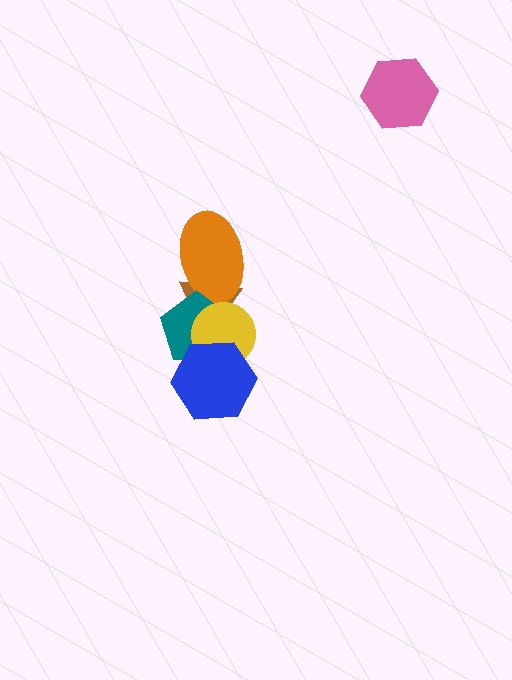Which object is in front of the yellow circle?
The blue hexagon is in front of the yellow circle.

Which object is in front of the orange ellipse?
The teal pentagon is in front of the orange ellipse.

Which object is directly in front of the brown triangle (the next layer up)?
The orange ellipse is directly in front of the brown triangle.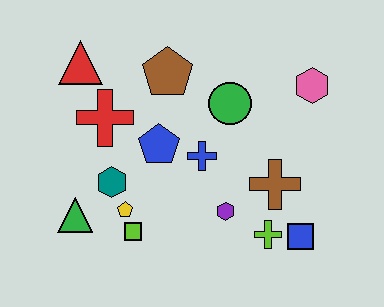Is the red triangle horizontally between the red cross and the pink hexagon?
No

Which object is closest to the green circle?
The blue cross is closest to the green circle.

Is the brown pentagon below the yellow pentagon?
No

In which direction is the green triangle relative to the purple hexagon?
The green triangle is to the left of the purple hexagon.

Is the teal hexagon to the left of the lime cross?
Yes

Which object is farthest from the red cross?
The blue square is farthest from the red cross.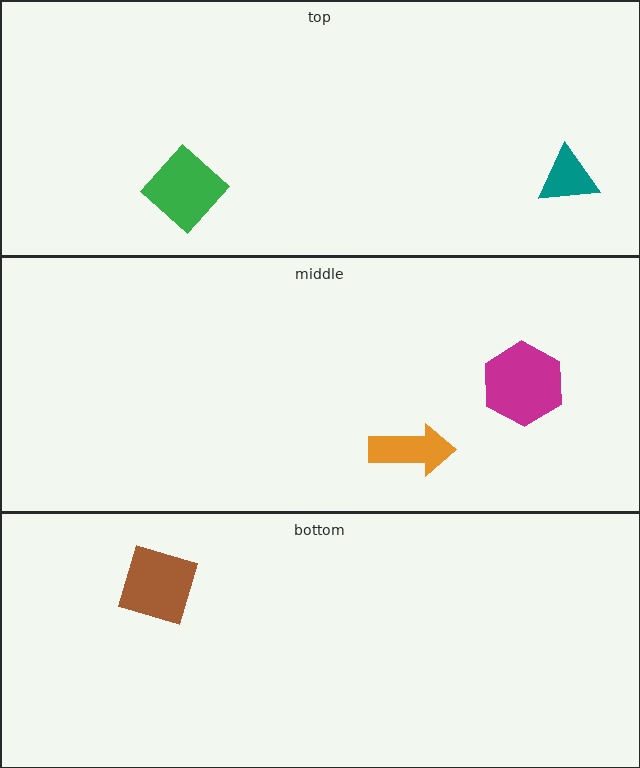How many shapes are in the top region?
2.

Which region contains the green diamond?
The top region.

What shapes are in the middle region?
The orange arrow, the magenta hexagon.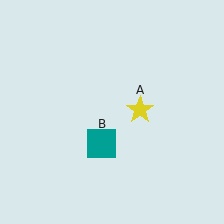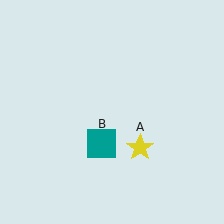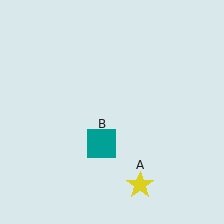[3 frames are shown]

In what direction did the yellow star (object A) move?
The yellow star (object A) moved down.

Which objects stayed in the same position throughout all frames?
Teal square (object B) remained stationary.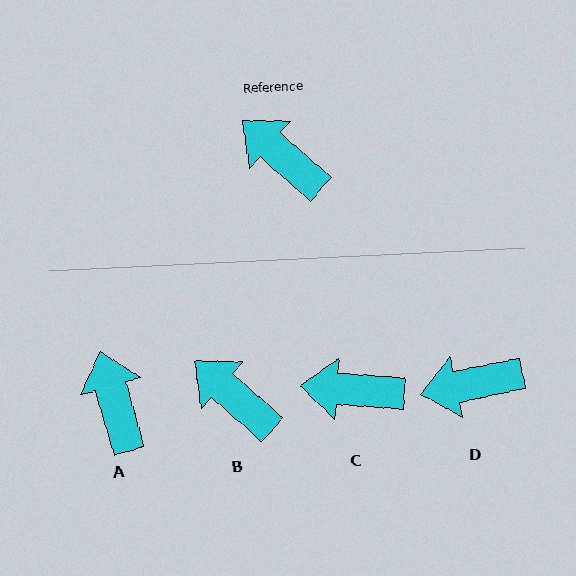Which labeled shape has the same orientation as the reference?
B.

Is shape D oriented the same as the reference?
No, it is off by about 53 degrees.